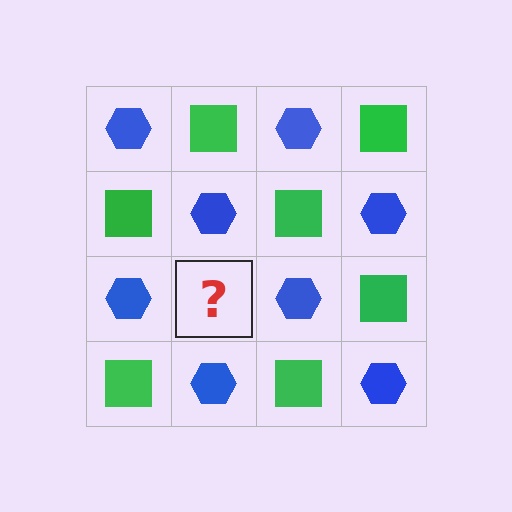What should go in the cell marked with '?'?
The missing cell should contain a green square.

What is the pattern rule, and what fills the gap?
The rule is that it alternates blue hexagon and green square in a checkerboard pattern. The gap should be filled with a green square.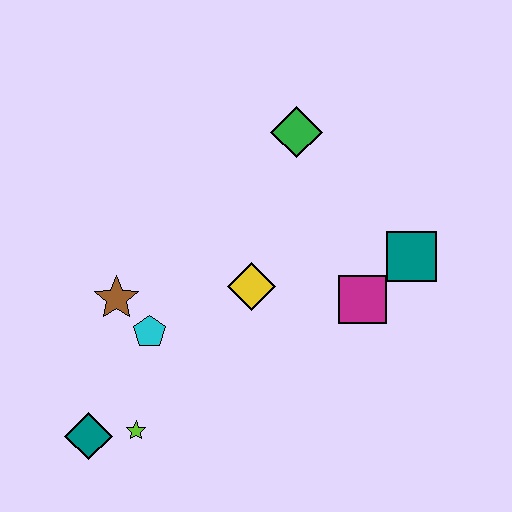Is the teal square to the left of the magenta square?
No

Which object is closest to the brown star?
The cyan pentagon is closest to the brown star.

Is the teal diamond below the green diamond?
Yes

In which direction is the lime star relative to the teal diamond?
The lime star is to the right of the teal diamond.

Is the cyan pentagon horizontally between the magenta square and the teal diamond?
Yes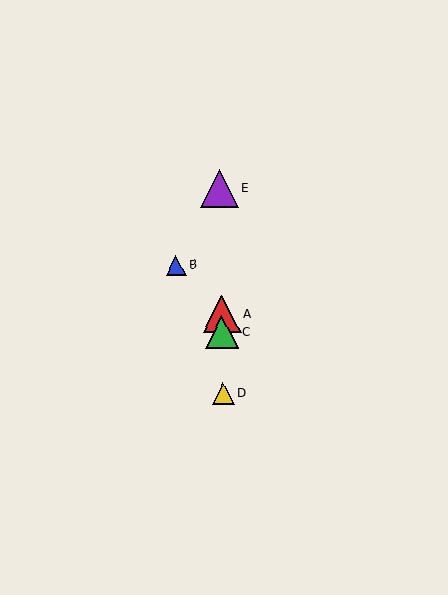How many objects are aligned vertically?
4 objects (A, C, D, E) are aligned vertically.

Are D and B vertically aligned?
No, D is at x≈223 and B is at x≈176.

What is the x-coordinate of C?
Object C is at x≈222.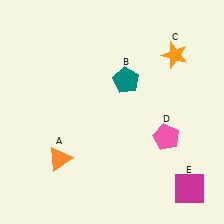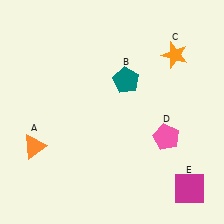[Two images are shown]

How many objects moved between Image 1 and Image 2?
1 object moved between the two images.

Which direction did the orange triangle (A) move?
The orange triangle (A) moved left.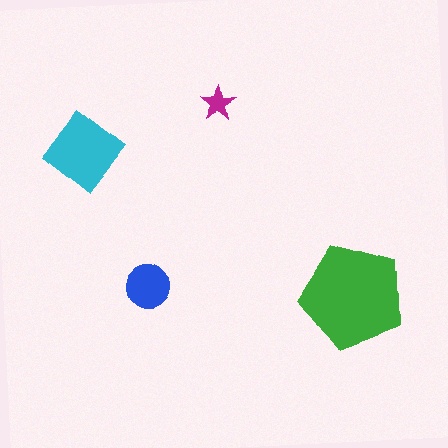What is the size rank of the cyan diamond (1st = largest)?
2nd.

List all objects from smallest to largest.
The magenta star, the blue circle, the cyan diamond, the green pentagon.